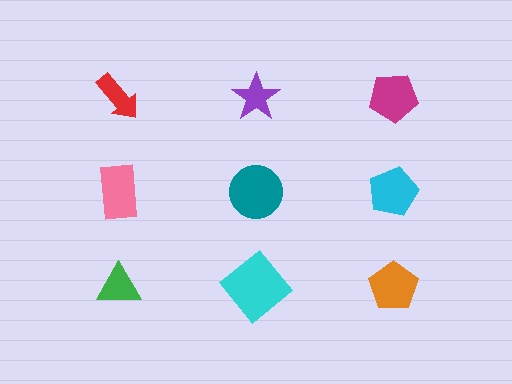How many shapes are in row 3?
3 shapes.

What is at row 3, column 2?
A cyan diamond.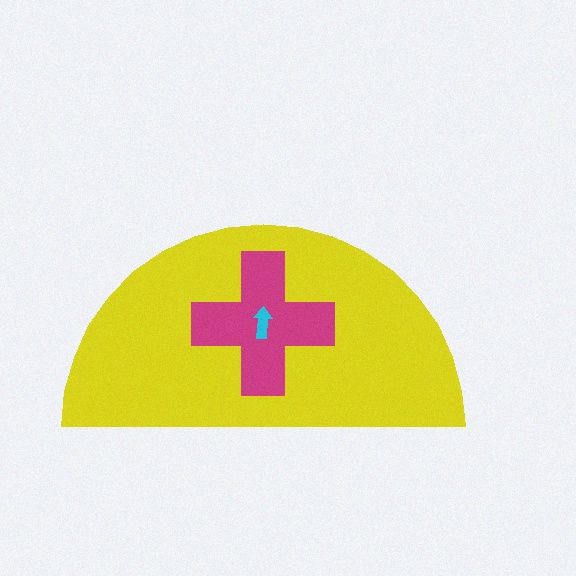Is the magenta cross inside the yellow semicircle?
Yes.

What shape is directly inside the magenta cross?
The cyan arrow.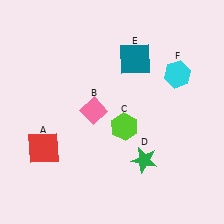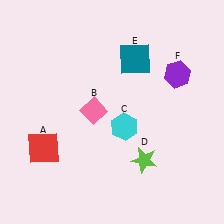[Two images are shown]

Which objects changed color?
C changed from lime to cyan. D changed from green to lime. F changed from cyan to purple.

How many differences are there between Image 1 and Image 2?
There are 3 differences between the two images.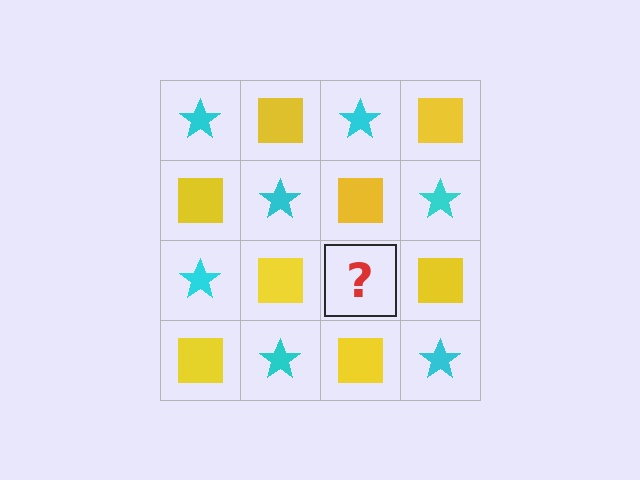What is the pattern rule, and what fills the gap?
The rule is that it alternates cyan star and yellow square in a checkerboard pattern. The gap should be filled with a cyan star.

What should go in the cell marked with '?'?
The missing cell should contain a cyan star.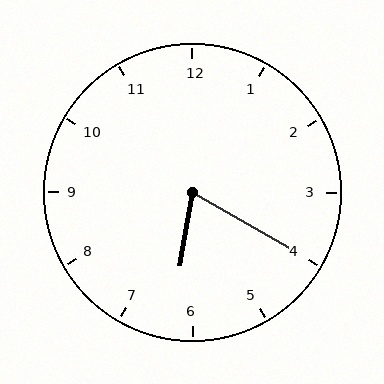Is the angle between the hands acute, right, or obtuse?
It is acute.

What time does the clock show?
6:20.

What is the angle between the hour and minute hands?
Approximately 70 degrees.